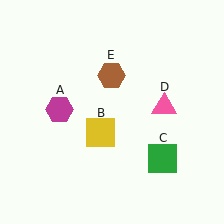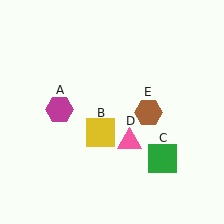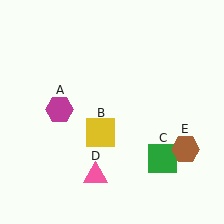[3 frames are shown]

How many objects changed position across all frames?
2 objects changed position: pink triangle (object D), brown hexagon (object E).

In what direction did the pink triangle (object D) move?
The pink triangle (object D) moved down and to the left.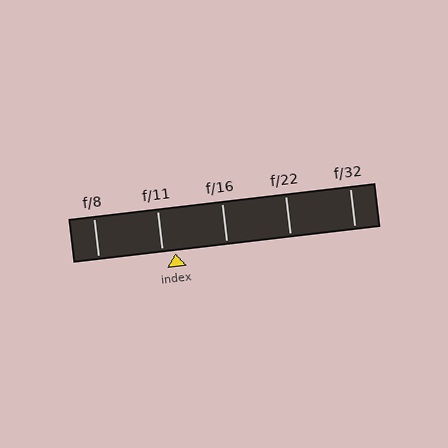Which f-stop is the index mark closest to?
The index mark is closest to f/11.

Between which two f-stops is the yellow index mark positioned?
The index mark is between f/11 and f/16.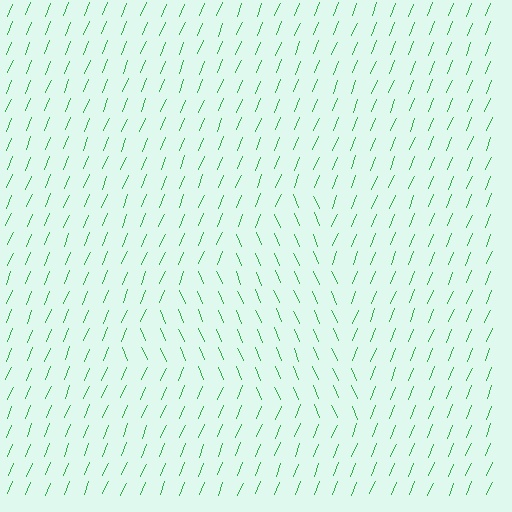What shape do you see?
I see a triangle.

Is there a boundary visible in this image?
Yes, there is a texture boundary formed by a change in line orientation.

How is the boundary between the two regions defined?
The boundary is defined purely by a change in line orientation (approximately 45 degrees difference). All lines are the same color and thickness.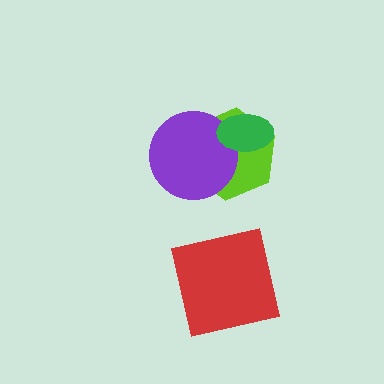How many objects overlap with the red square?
0 objects overlap with the red square.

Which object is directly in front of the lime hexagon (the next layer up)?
The purple circle is directly in front of the lime hexagon.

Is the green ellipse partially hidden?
No, no other shape covers it.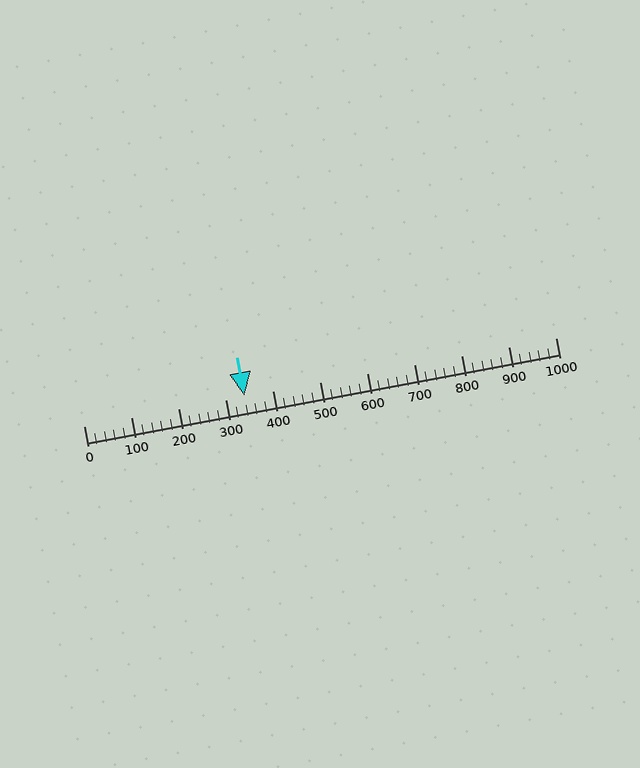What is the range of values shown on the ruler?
The ruler shows values from 0 to 1000.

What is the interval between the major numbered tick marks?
The major tick marks are spaced 100 units apart.